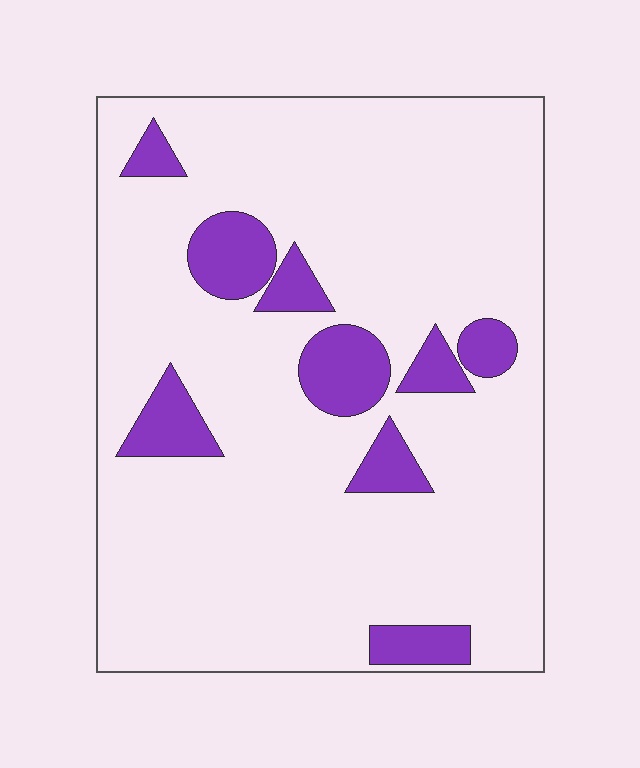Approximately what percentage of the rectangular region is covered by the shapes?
Approximately 15%.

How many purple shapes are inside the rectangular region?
9.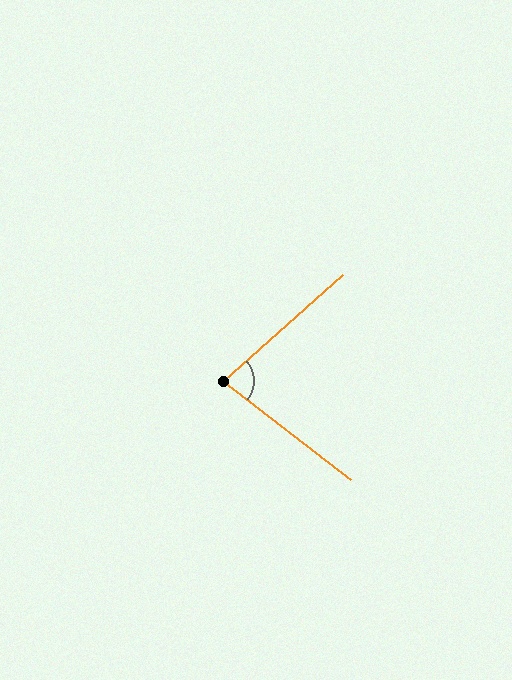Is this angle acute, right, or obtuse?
It is acute.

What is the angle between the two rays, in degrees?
Approximately 79 degrees.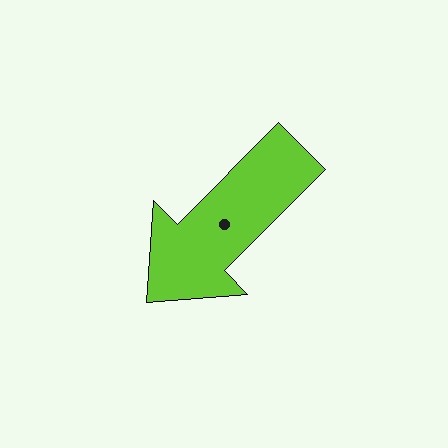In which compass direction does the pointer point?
Southwest.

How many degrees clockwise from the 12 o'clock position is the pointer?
Approximately 225 degrees.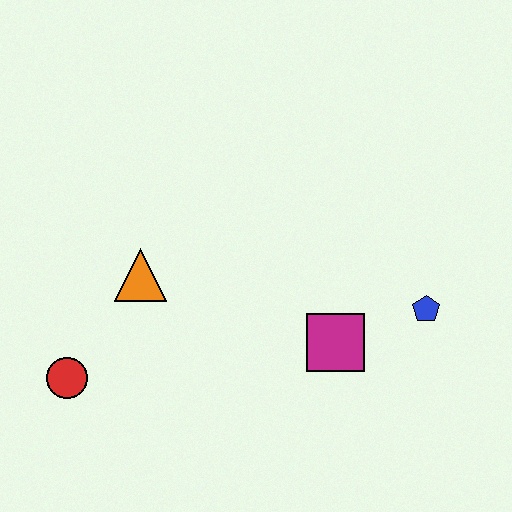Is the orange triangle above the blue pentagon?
Yes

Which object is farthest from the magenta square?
The red circle is farthest from the magenta square.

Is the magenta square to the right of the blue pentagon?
No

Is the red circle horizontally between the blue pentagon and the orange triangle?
No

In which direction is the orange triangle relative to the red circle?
The orange triangle is above the red circle.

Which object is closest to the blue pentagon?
The magenta square is closest to the blue pentagon.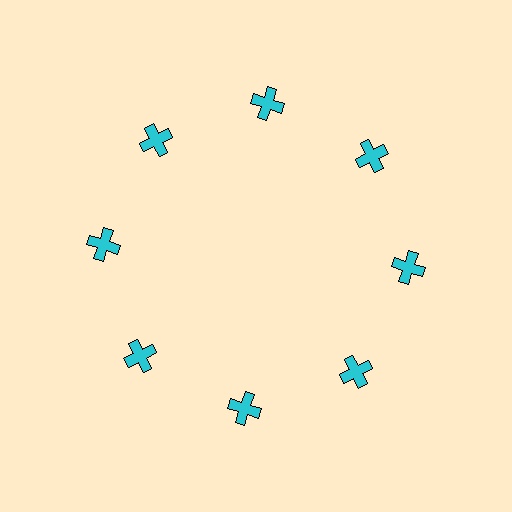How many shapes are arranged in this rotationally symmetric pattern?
There are 8 shapes, arranged in 8 groups of 1.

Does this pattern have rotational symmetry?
Yes, this pattern has 8-fold rotational symmetry. It looks the same after rotating 45 degrees around the center.